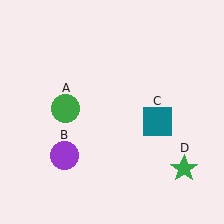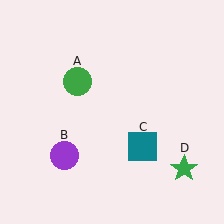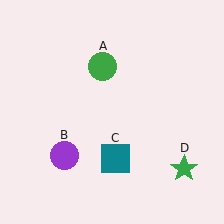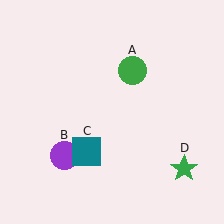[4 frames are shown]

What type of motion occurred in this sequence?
The green circle (object A), teal square (object C) rotated clockwise around the center of the scene.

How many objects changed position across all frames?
2 objects changed position: green circle (object A), teal square (object C).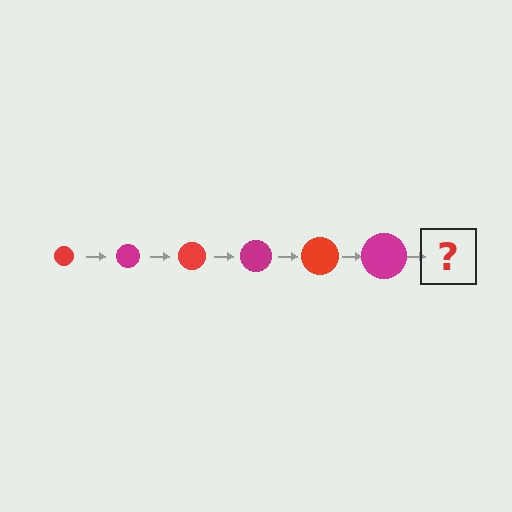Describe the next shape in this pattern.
It should be a red circle, larger than the previous one.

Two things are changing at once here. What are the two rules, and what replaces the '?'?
The two rules are that the circle grows larger each step and the color cycles through red and magenta. The '?' should be a red circle, larger than the previous one.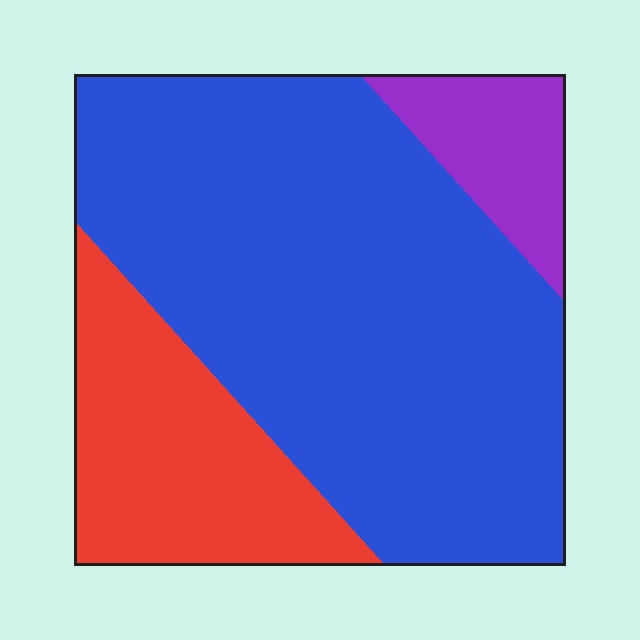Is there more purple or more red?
Red.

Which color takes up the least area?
Purple, at roughly 10%.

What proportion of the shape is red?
Red covers around 20% of the shape.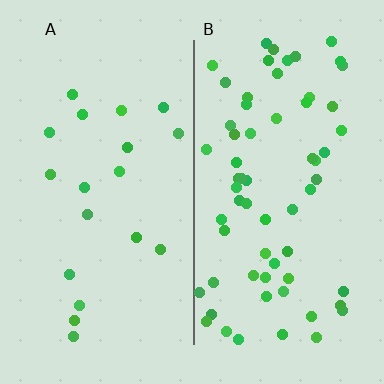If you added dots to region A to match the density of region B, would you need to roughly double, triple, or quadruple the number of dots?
Approximately triple.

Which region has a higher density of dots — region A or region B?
B (the right).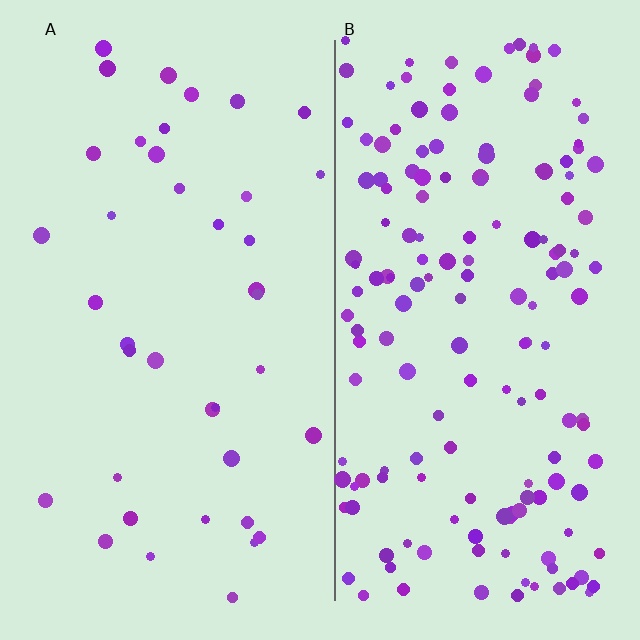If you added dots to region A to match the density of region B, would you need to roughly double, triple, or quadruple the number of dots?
Approximately quadruple.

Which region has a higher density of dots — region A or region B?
B (the right).